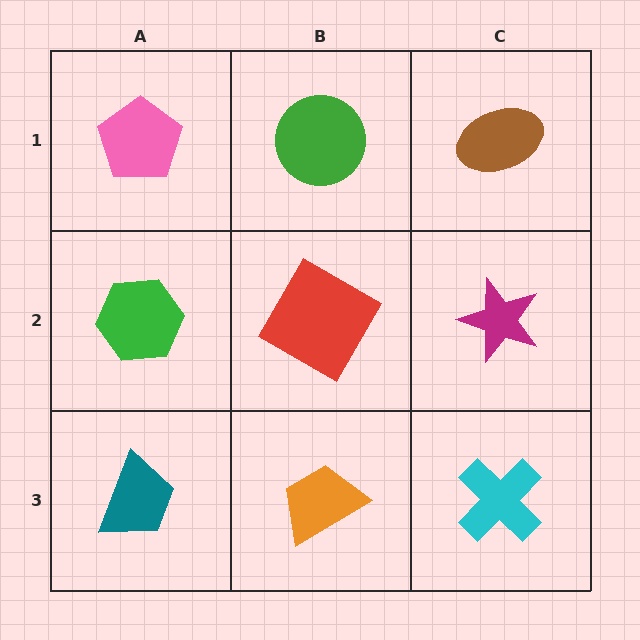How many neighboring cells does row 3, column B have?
3.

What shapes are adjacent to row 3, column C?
A magenta star (row 2, column C), an orange trapezoid (row 3, column B).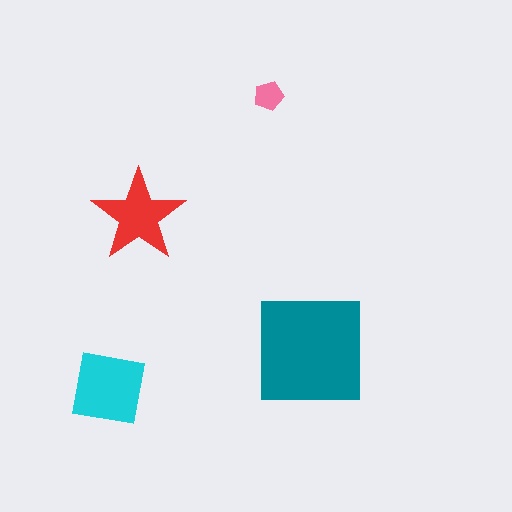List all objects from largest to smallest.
The teal square, the cyan square, the red star, the pink pentagon.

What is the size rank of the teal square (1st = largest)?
1st.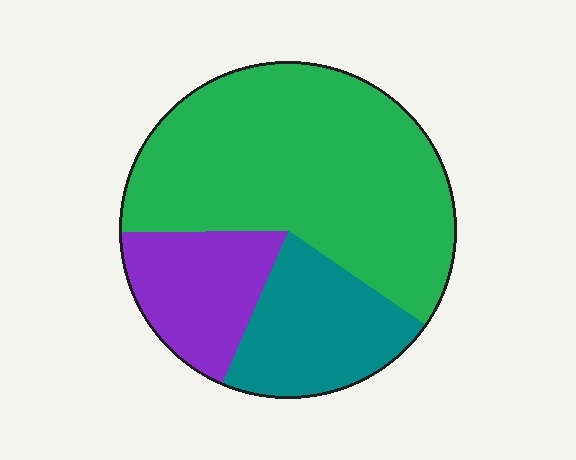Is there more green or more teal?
Green.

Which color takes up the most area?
Green, at roughly 60%.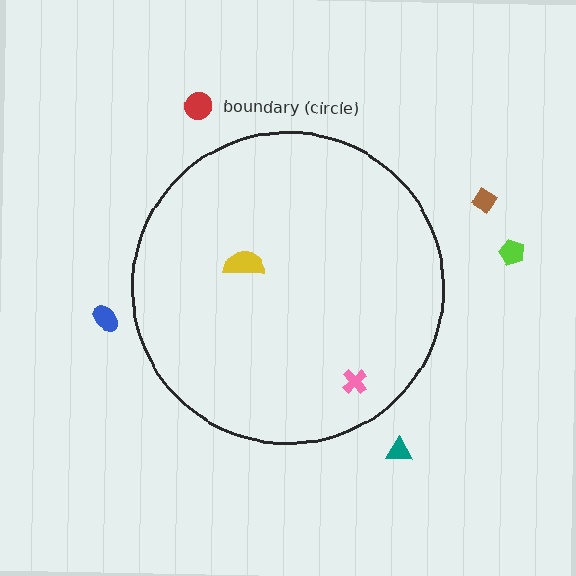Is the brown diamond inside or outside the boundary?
Outside.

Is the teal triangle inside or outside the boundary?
Outside.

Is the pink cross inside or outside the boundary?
Inside.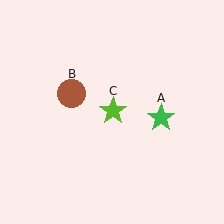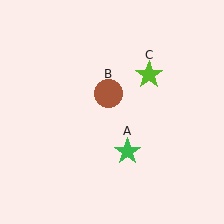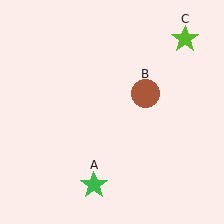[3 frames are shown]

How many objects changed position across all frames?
3 objects changed position: green star (object A), brown circle (object B), lime star (object C).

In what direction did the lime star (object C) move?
The lime star (object C) moved up and to the right.